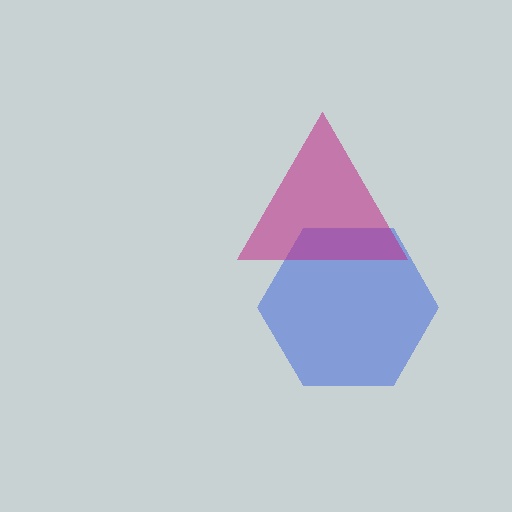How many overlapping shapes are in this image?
There are 2 overlapping shapes in the image.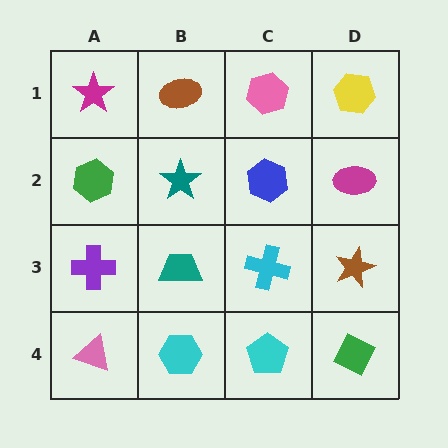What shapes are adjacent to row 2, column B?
A brown ellipse (row 1, column B), a teal trapezoid (row 3, column B), a green hexagon (row 2, column A), a blue hexagon (row 2, column C).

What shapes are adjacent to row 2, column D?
A yellow hexagon (row 1, column D), a brown star (row 3, column D), a blue hexagon (row 2, column C).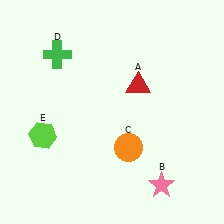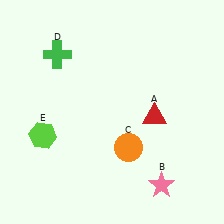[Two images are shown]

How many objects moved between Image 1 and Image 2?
1 object moved between the two images.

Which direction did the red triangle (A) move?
The red triangle (A) moved down.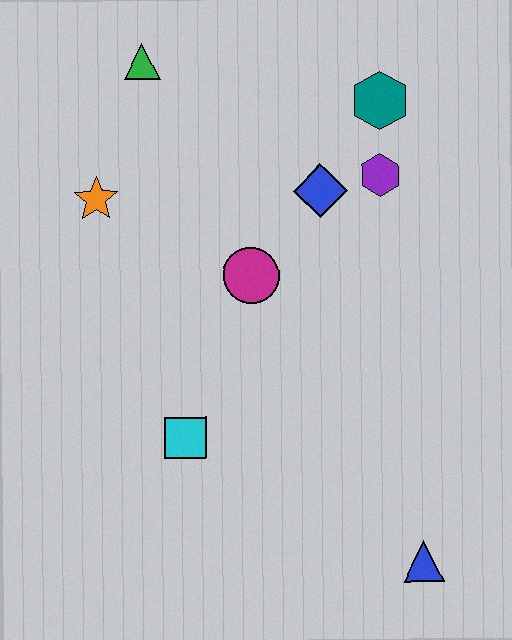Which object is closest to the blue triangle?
The cyan square is closest to the blue triangle.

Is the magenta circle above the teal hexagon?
No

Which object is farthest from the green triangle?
The blue triangle is farthest from the green triangle.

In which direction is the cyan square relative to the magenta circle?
The cyan square is below the magenta circle.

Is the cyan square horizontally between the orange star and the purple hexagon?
Yes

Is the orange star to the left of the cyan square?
Yes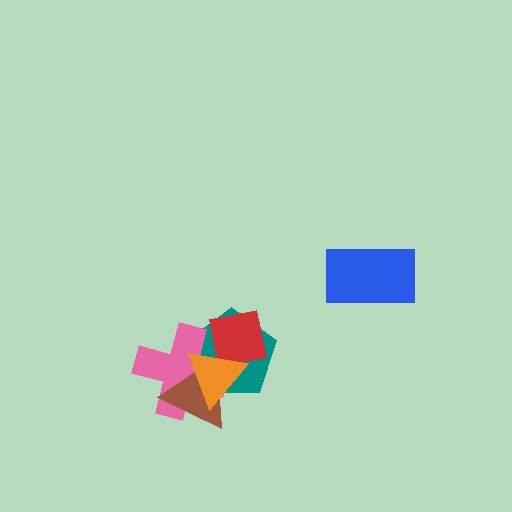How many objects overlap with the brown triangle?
3 objects overlap with the brown triangle.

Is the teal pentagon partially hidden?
Yes, it is partially covered by another shape.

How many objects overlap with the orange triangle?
4 objects overlap with the orange triangle.